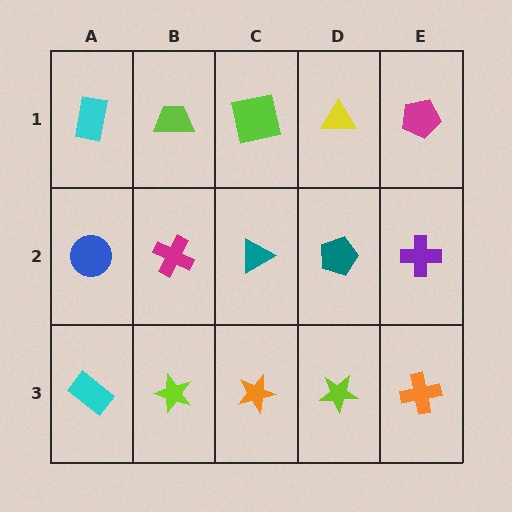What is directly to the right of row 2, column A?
A magenta cross.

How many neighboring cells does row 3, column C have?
3.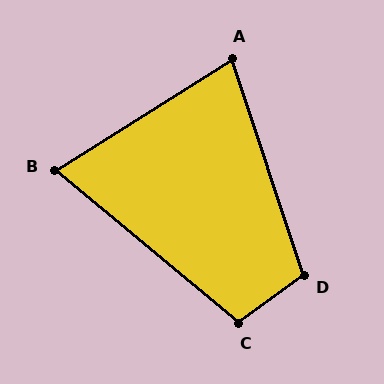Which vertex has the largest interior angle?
D, at approximately 108 degrees.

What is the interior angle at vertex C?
Approximately 104 degrees (obtuse).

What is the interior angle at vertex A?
Approximately 76 degrees (acute).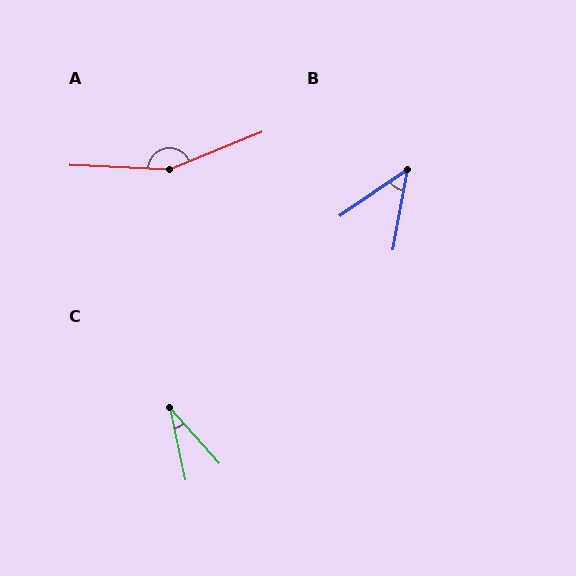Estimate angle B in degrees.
Approximately 45 degrees.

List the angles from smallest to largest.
C (30°), B (45°), A (155°).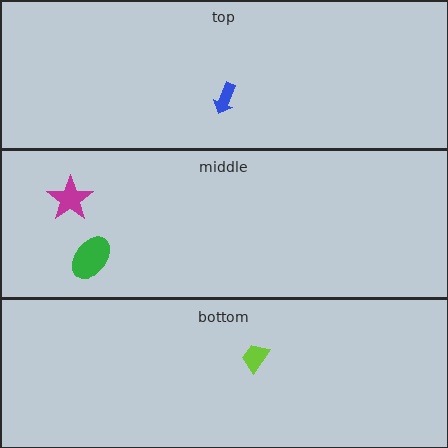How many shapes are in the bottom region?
1.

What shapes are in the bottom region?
The lime trapezoid.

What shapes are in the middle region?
The green ellipse, the magenta star.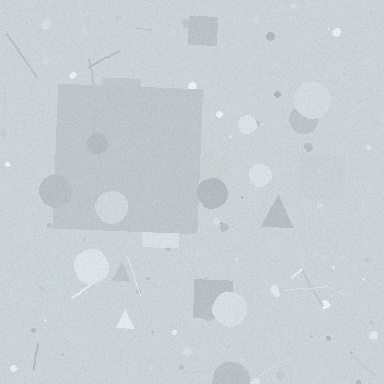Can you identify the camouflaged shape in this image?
The camouflaged shape is a square.